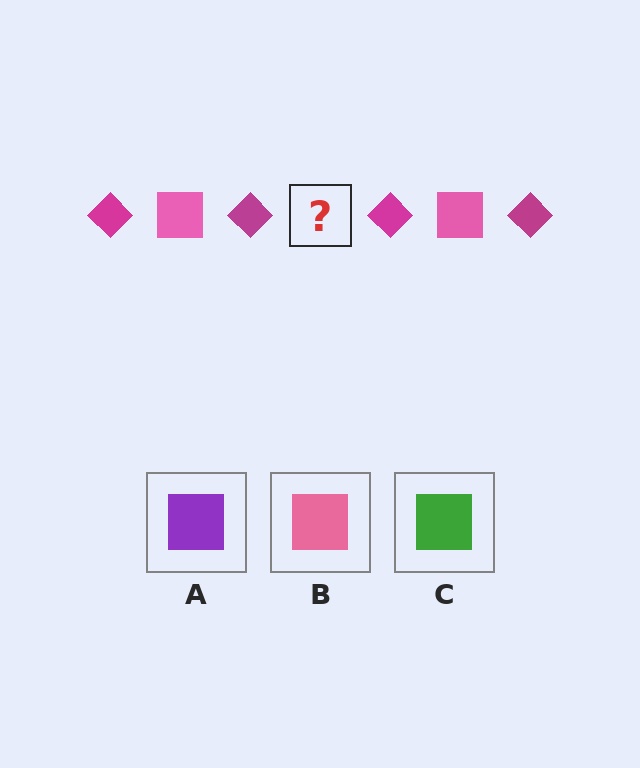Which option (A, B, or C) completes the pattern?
B.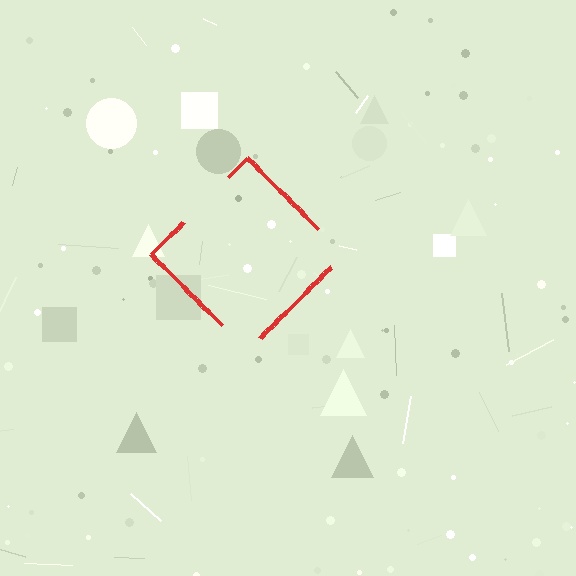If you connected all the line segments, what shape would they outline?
They would outline a diamond.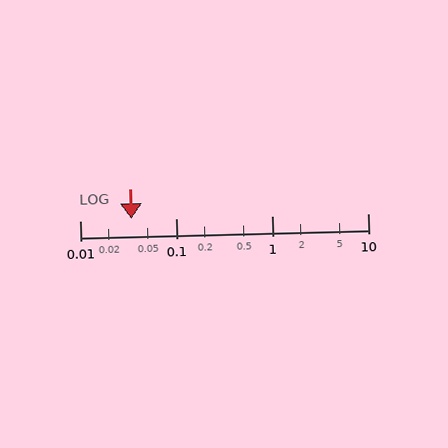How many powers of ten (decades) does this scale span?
The scale spans 3 decades, from 0.01 to 10.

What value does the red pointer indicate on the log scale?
The pointer indicates approximately 0.034.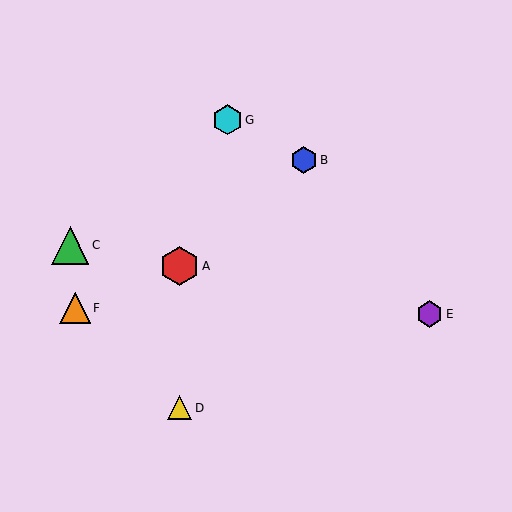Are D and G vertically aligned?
No, D is at x≈179 and G is at x≈227.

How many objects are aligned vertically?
2 objects (A, D) are aligned vertically.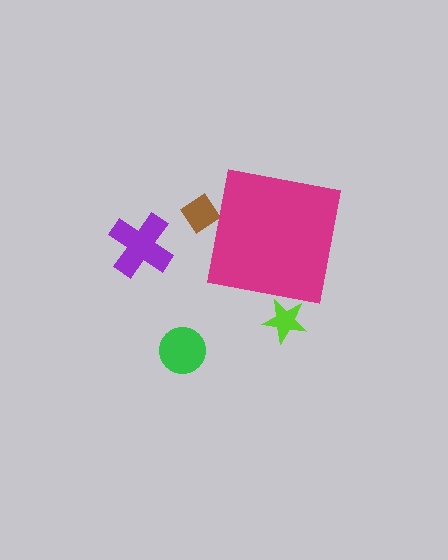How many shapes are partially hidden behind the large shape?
2 shapes are partially hidden.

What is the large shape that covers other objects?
A magenta square.